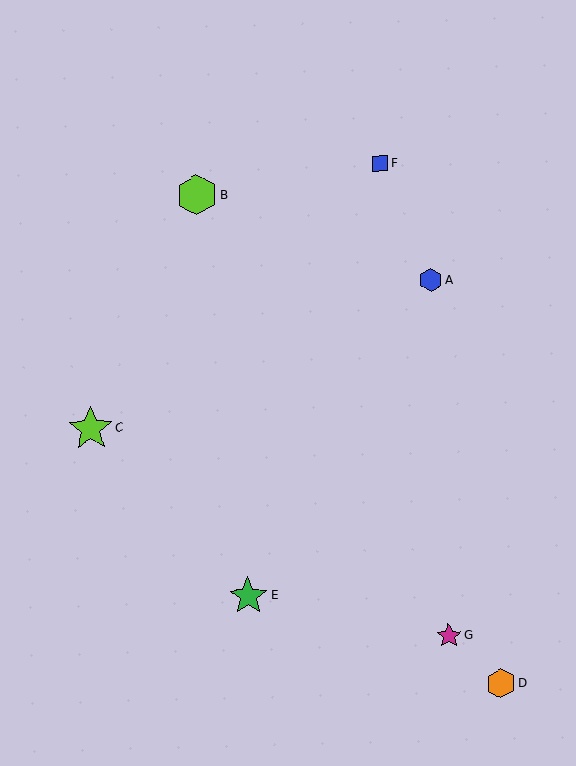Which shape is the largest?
The lime star (labeled C) is the largest.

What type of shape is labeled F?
Shape F is a blue square.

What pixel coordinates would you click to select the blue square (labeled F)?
Click at (380, 163) to select the blue square F.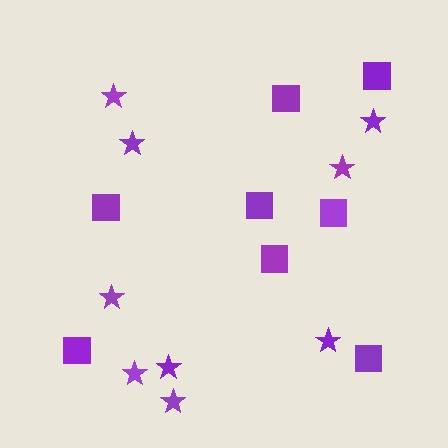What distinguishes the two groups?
There are 2 groups: one group of squares (8) and one group of stars (9).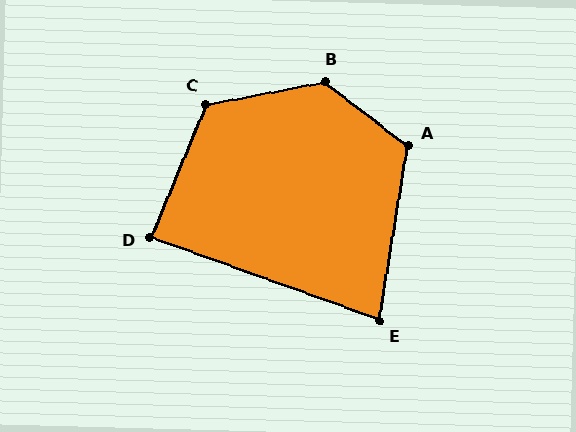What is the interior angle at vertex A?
Approximately 118 degrees (obtuse).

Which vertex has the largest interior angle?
B, at approximately 132 degrees.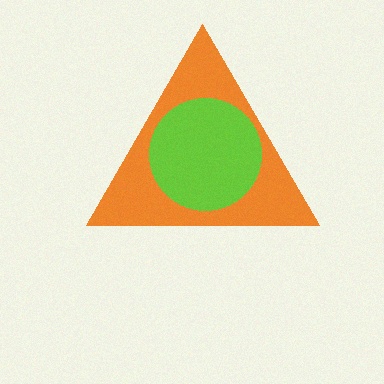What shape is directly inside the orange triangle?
The lime circle.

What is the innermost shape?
The lime circle.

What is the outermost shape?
The orange triangle.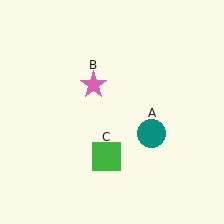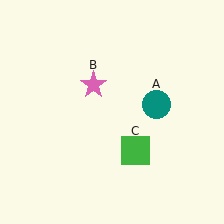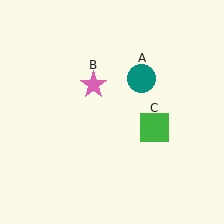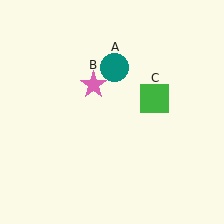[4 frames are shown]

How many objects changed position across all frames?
2 objects changed position: teal circle (object A), green square (object C).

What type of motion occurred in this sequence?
The teal circle (object A), green square (object C) rotated counterclockwise around the center of the scene.